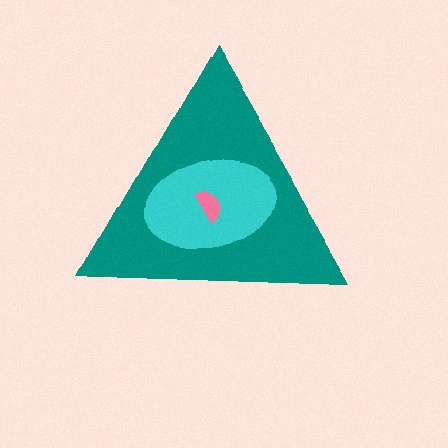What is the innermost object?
The pink semicircle.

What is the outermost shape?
The teal triangle.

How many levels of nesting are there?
3.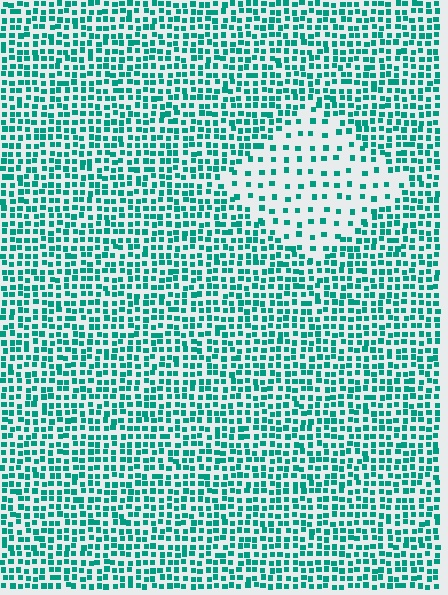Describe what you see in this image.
The image contains small teal elements arranged at two different densities. A diamond-shaped region is visible where the elements are less densely packed than the surrounding area.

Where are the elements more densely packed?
The elements are more densely packed outside the diamond boundary.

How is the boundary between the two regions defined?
The boundary is defined by a change in element density (approximately 2.6x ratio). All elements are the same color, size, and shape.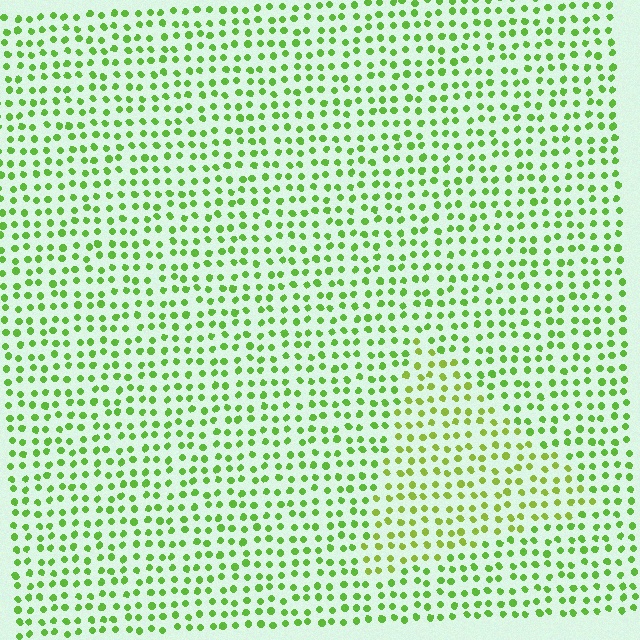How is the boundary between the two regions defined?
The boundary is defined purely by a slight shift in hue (about 22 degrees). Spacing, size, and orientation are identical on both sides.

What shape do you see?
I see a triangle.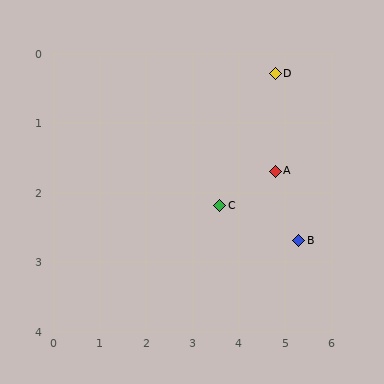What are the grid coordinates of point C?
Point C is at approximately (3.6, 2.2).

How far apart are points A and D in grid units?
Points A and D are about 1.4 grid units apart.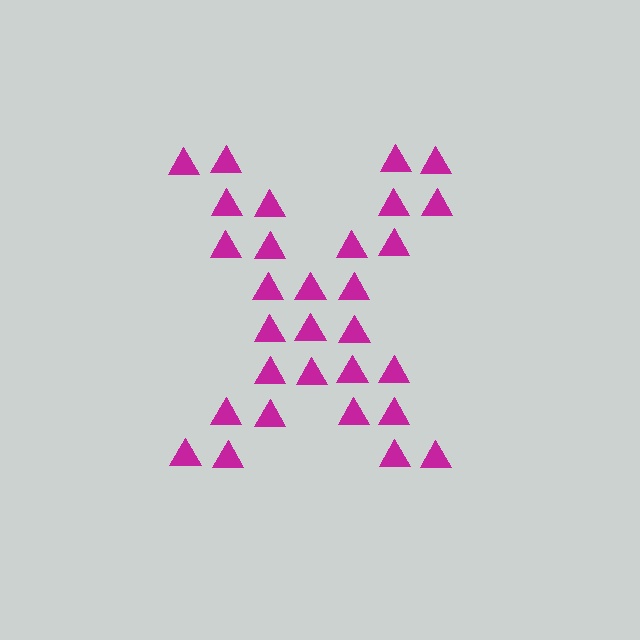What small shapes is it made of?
It is made of small triangles.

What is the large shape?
The large shape is the letter X.